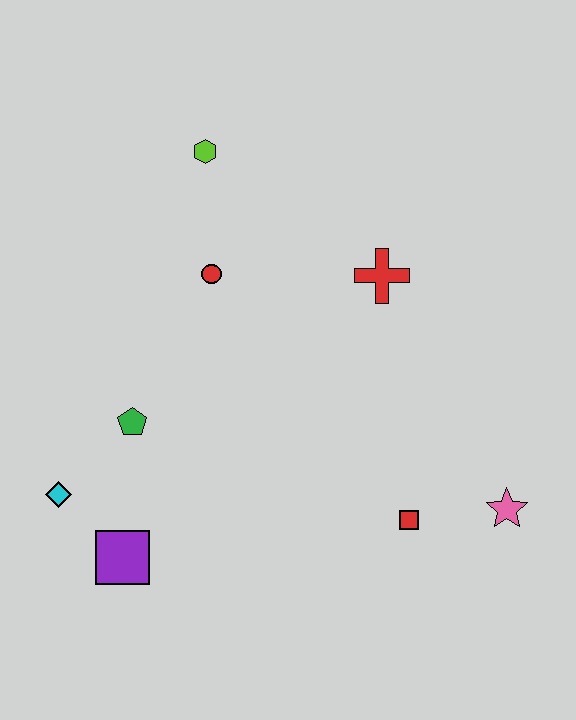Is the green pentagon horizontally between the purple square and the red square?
Yes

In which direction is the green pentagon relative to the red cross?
The green pentagon is to the left of the red cross.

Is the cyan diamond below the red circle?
Yes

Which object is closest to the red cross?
The red circle is closest to the red cross.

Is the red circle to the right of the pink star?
No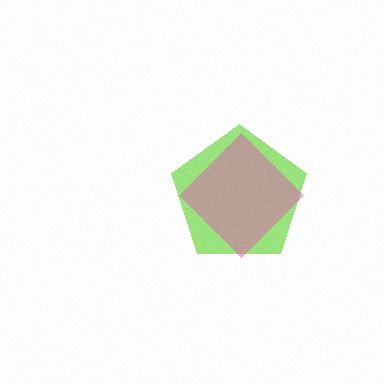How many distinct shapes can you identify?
There are 2 distinct shapes: a lime pentagon, a pink diamond.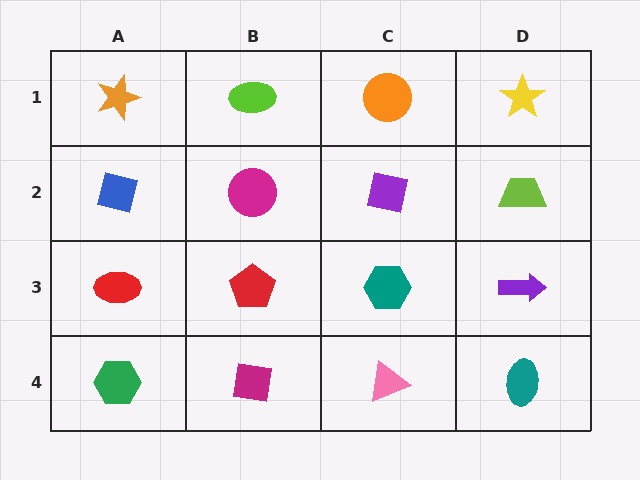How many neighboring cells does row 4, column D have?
2.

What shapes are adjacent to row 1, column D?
A lime trapezoid (row 2, column D), an orange circle (row 1, column C).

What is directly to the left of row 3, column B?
A red ellipse.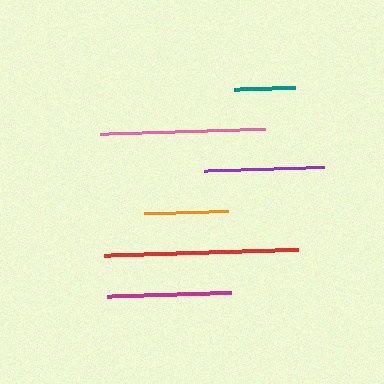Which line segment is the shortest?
The teal line is the shortest at approximately 62 pixels.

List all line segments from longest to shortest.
From longest to shortest: red, pink, magenta, purple, orange, teal.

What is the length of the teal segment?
The teal segment is approximately 62 pixels long.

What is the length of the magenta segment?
The magenta segment is approximately 123 pixels long.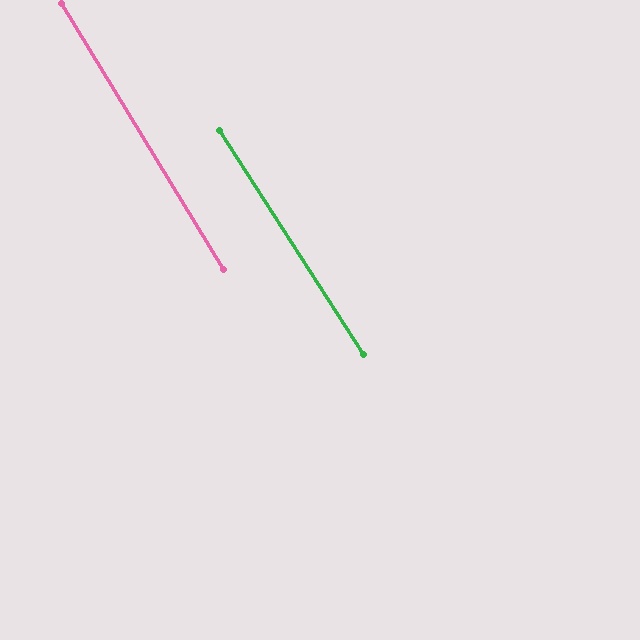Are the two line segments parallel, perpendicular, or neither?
Parallel — their directions differ by only 1.5°.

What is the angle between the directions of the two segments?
Approximately 1 degree.